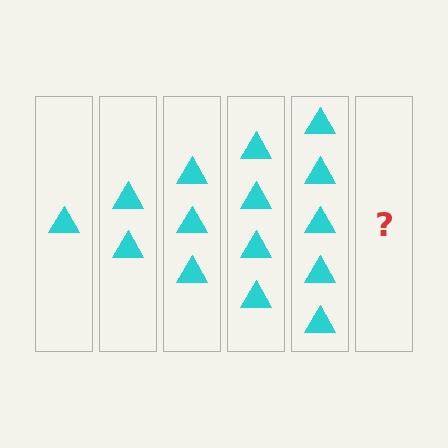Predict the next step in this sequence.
The next step is 6 triangles.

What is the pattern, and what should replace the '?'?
The pattern is that each step adds one more triangle. The '?' should be 6 triangles.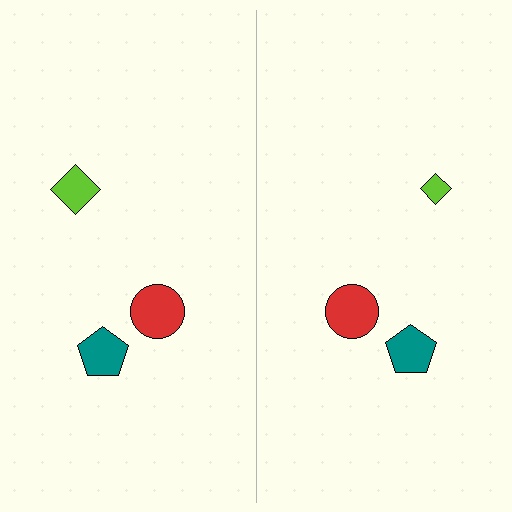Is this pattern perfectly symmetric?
No, the pattern is not perfectly symmetric. The lime diamond on the right side has a different size than its mirror counterpart.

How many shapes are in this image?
There are 6 shapes in this image.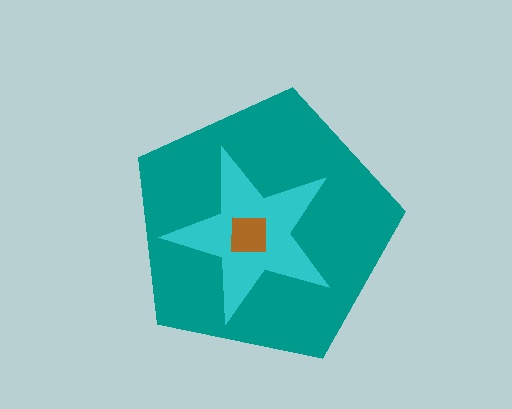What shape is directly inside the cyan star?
The brown square.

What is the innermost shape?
The brown square.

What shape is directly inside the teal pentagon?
The cyan star.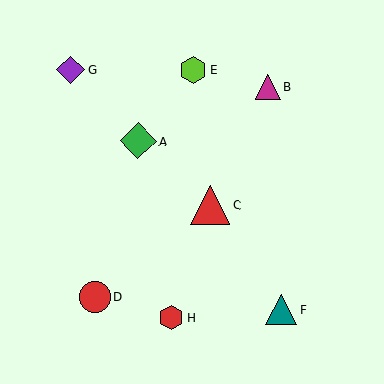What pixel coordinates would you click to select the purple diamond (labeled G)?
Click at (71, 70) to select the purple diamond G.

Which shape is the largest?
The red triangle (labeled C) is the largest.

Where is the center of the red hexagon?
The center of the red hexagon is at (171, 317).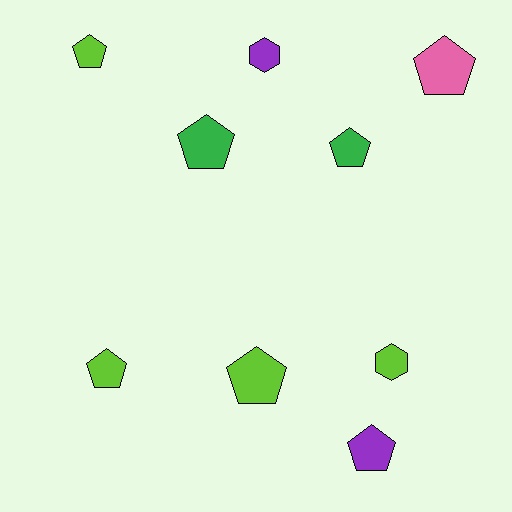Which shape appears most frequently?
Pentagon, with 7 objects.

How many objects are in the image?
There are 9 objects.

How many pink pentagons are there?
There is 1 pink pentagon.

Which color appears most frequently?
Lime, with 4 objects.